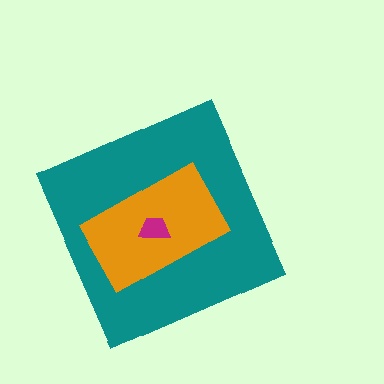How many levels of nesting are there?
3.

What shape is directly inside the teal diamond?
The orange rectangle.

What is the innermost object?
The magenta trapezoid.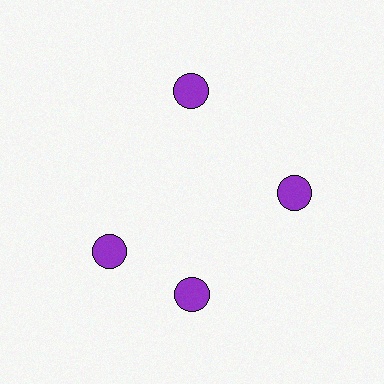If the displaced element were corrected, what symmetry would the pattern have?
It would have 4-fold rotational symmetry — the pattern would map onto itself every 90 degrees.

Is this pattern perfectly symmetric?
No. The 4 purple circles are arranged in a ring, but one element near the 9 o'clock position is rotated out of alignment along the ring, breaking the 4-fold rotational symmetry.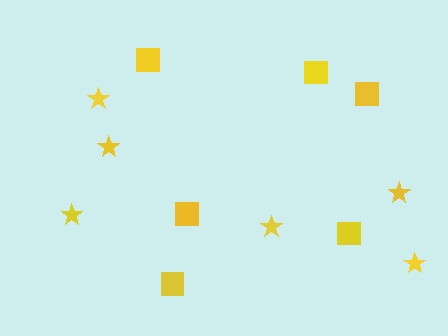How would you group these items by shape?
There are 2 groups: one group of squares (6) and one group of stars (6).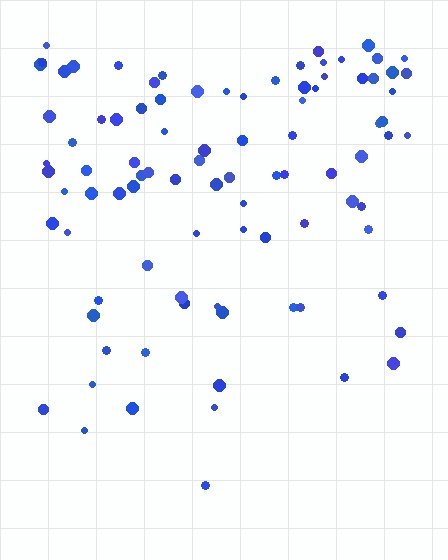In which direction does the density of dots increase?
From bottom to top, with the top side densest.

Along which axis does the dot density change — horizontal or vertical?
Vertical.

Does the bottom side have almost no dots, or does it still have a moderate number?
Still a moderate number, just noticeably fewer than the top.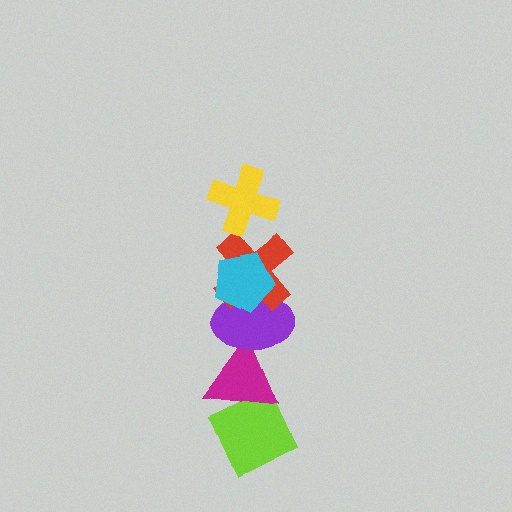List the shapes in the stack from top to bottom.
From top to bottom: the yellow cross, the cyan pentagon, the red cross, the purple ellipse, the magenta triangle, the lime diamond.